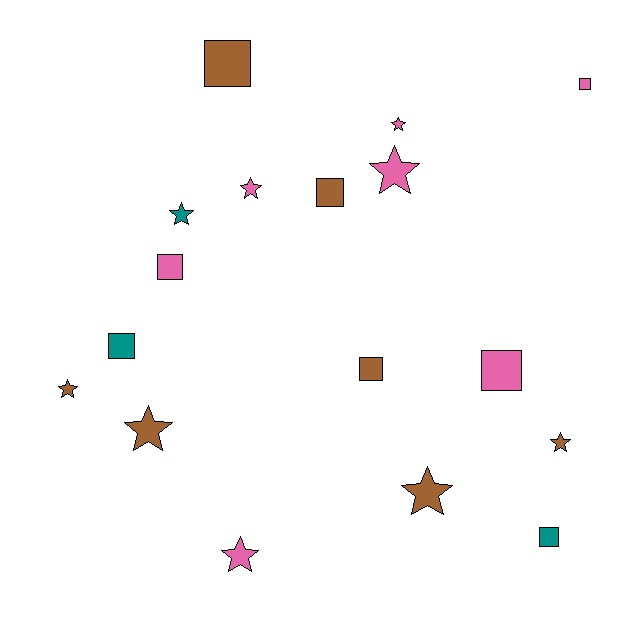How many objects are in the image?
There are 17 objects.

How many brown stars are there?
There are 4 brown stars.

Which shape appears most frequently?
Star, with 9 objects.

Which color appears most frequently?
Pink, with 7 objects.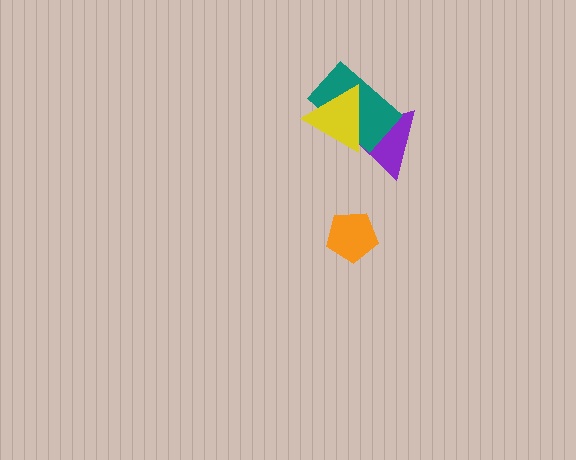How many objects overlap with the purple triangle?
2 objects overlap with the purple triangle.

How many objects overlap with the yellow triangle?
2 objects overlap with the yellow triangle.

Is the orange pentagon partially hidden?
No, no other shape covers it.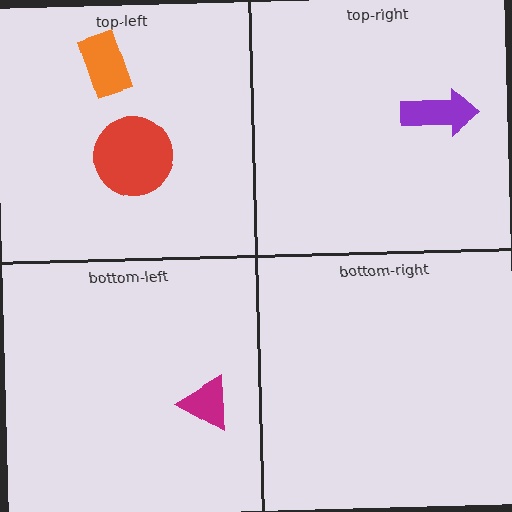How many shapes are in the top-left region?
2.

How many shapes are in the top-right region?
1.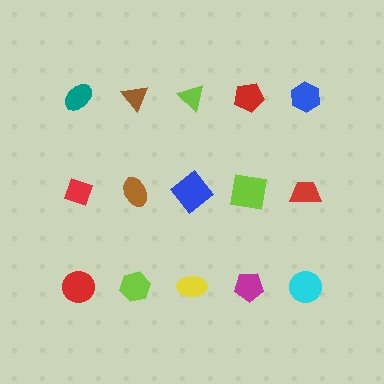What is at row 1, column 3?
A lime triangle.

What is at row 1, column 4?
A red pentagon.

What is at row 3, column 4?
A magenta pentagon.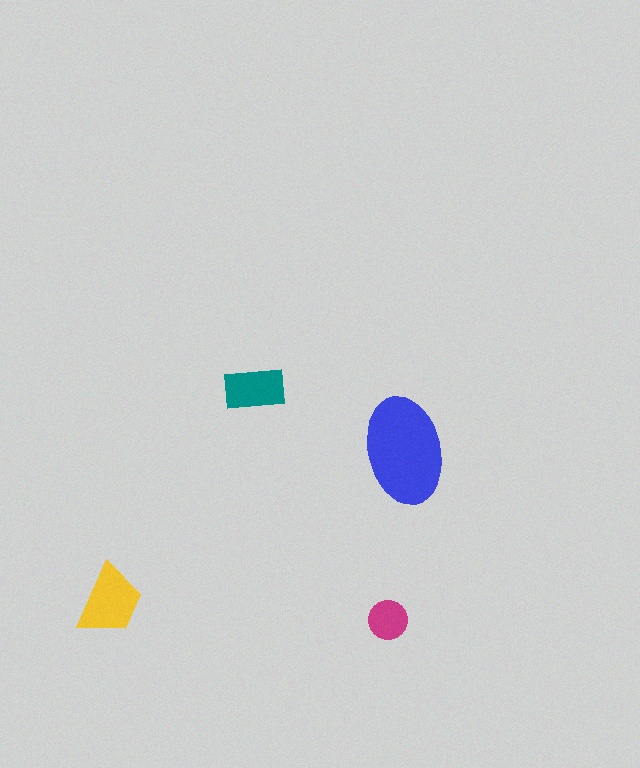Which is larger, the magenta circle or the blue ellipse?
The blue ellipse.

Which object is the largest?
The blue ellipse.